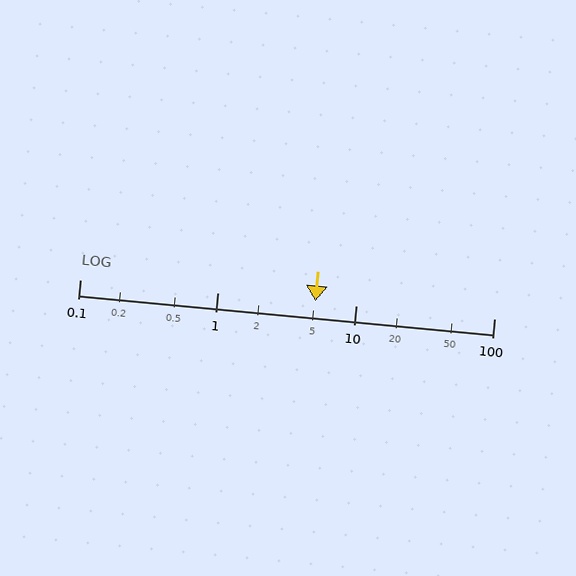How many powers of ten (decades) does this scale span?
The scale spans 3 decades, from 0.1 to 100.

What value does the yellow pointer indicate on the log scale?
The pointer indicates approximately 5.1.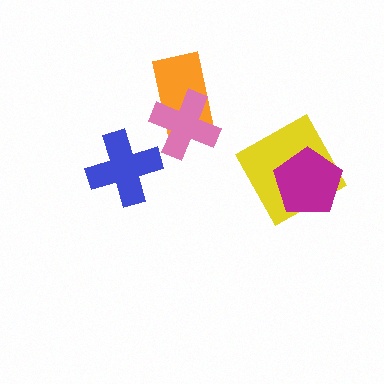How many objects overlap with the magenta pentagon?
1 object overlaps with the magenta pentagon.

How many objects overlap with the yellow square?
1 object overlaps with the yellow square.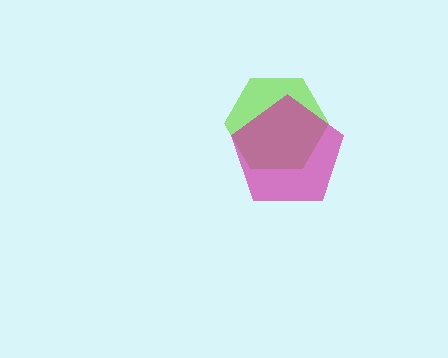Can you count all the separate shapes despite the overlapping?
Yes, there are 2 separate shapes.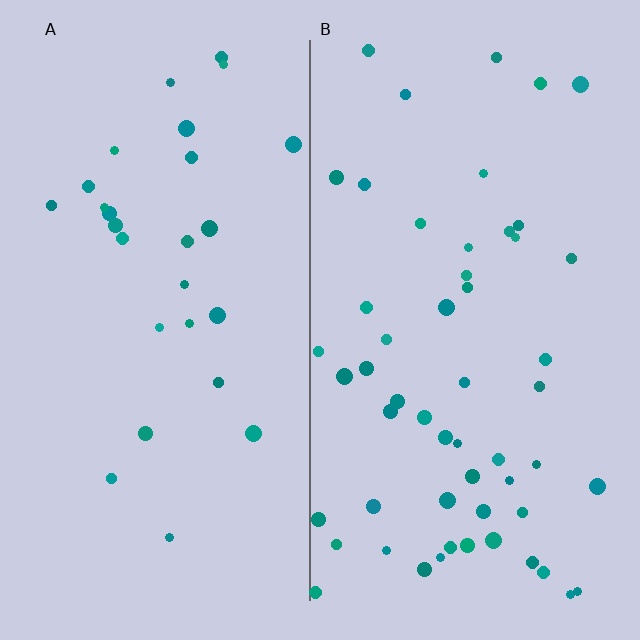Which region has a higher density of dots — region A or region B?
B (the right).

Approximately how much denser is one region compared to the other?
Approximately 2.0× — region B over region A.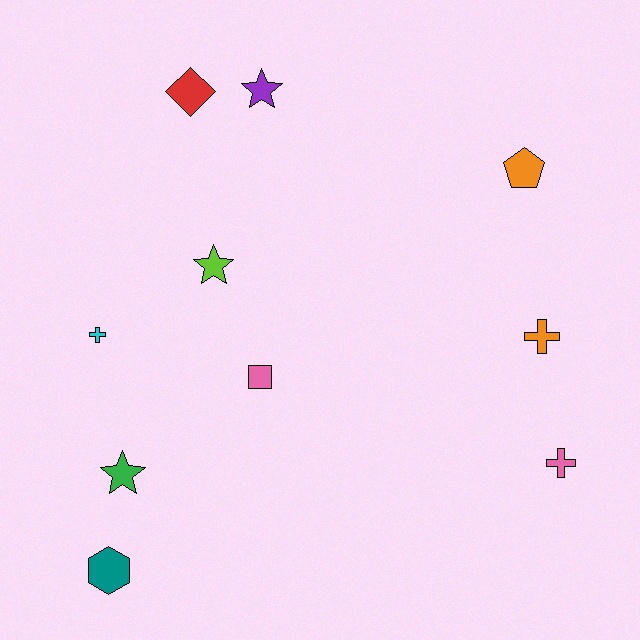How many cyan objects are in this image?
There is 1 cyan object.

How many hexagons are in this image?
There is 1 hexagon.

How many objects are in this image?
There are 10 objects.